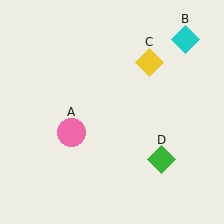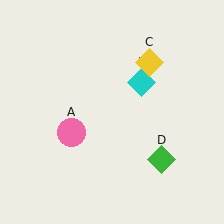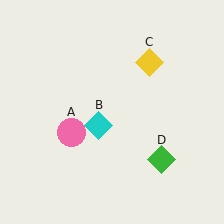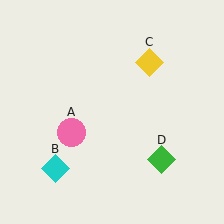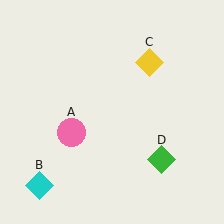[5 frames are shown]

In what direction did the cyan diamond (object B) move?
The cyan diamond (object B) moved down and to the left.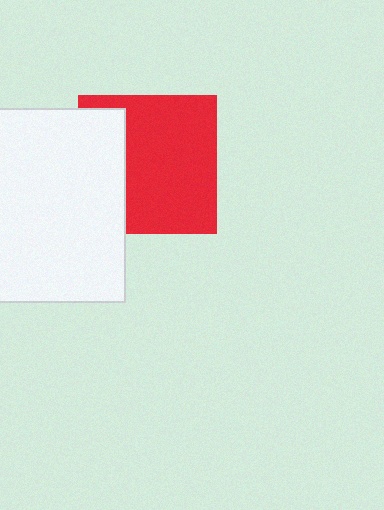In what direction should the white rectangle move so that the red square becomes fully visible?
The white rectangle should move left. That is the shortest direction to clear the overlap and leave the red square fully visible.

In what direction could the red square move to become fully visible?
The red square could move right. That would shift it out from behind the white rectangle entirely.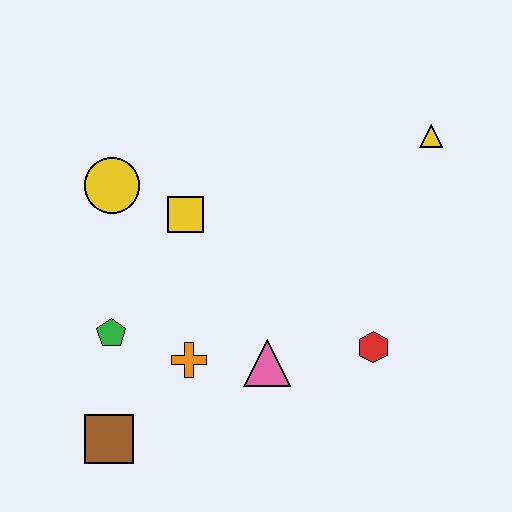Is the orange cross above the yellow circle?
No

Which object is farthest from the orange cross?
The yellow triangle is farthest from the orange cross.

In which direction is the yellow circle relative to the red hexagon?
The yellow circle is to the left of the red hexagon.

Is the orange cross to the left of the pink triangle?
Yes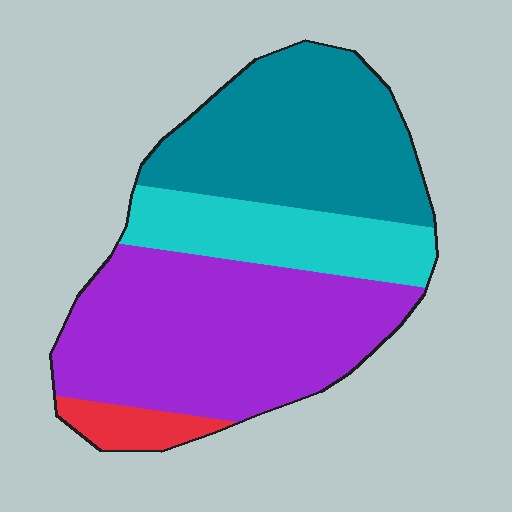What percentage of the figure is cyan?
Cyan takes up less than a quarter of the figure.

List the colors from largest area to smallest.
From largest to smallest: purple, teal, cyan, red.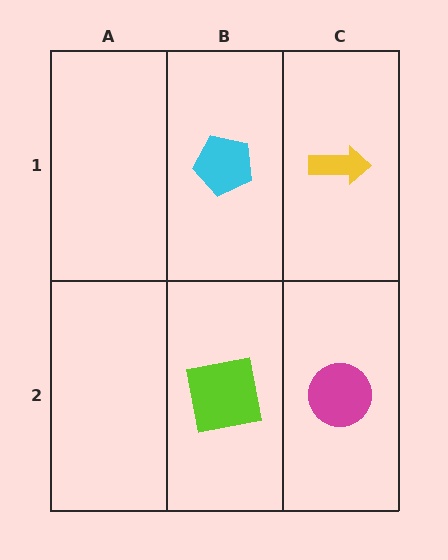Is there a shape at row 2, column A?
No, that cell is empty.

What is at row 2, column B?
A lime square.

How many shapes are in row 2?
2 shapes.